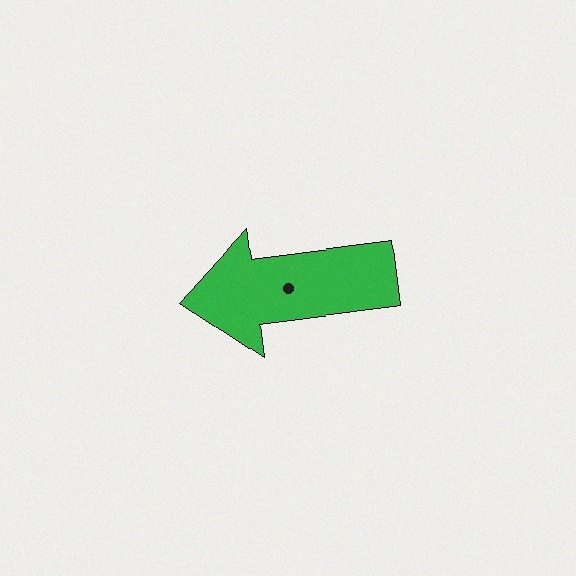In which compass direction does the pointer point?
West.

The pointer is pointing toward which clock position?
Roughly 9 o'clock.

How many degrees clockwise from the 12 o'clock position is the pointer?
Approximately 263 degrees.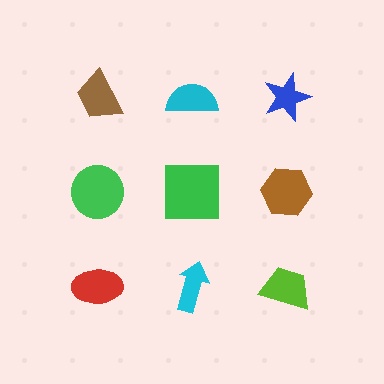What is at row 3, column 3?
A lime trapezoid.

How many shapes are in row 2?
3 shapes.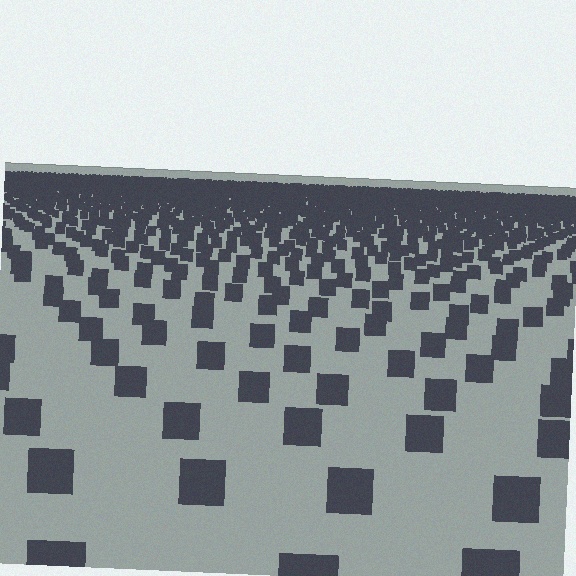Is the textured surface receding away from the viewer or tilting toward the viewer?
The surface is receding away from the viewer. Texture elements get smaller and denser toward the top.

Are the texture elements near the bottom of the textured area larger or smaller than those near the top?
Larger. Near the bottom, elements are closer to the viewer and appear at a bigger on-screen size.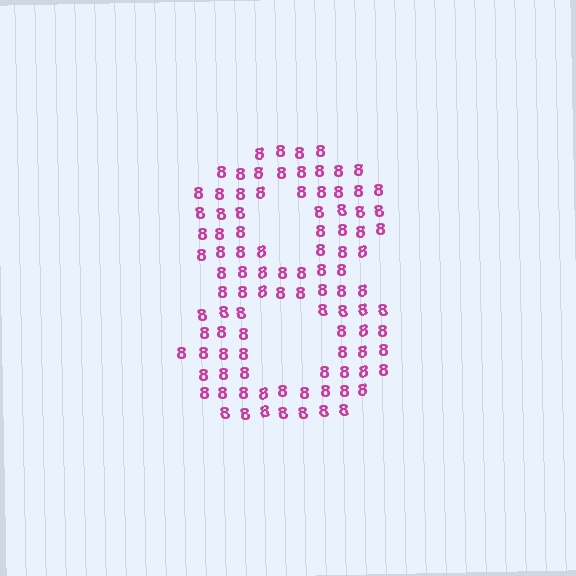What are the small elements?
The small elements are digit 8's.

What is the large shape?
The large shape is the digit 8.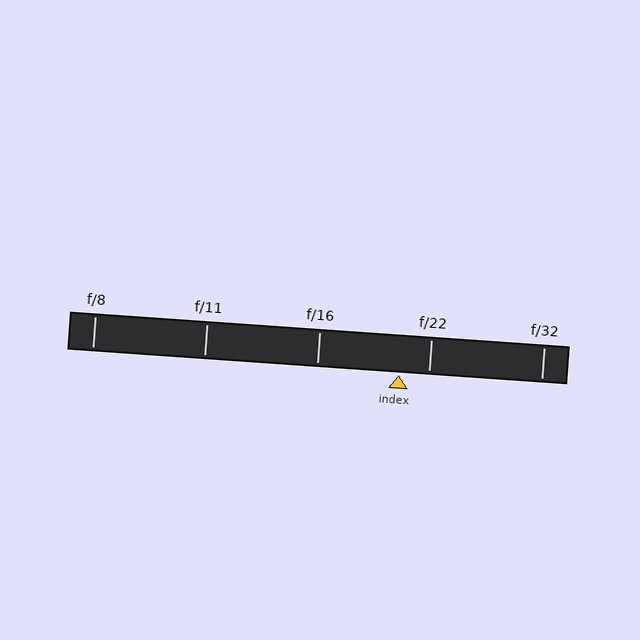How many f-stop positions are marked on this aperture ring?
There are 5 f-stop positions marked.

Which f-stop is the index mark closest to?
The index mark is closest to f/22.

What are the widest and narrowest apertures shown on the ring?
The widest aperture shown is f/8 and the narrowest is f/32.